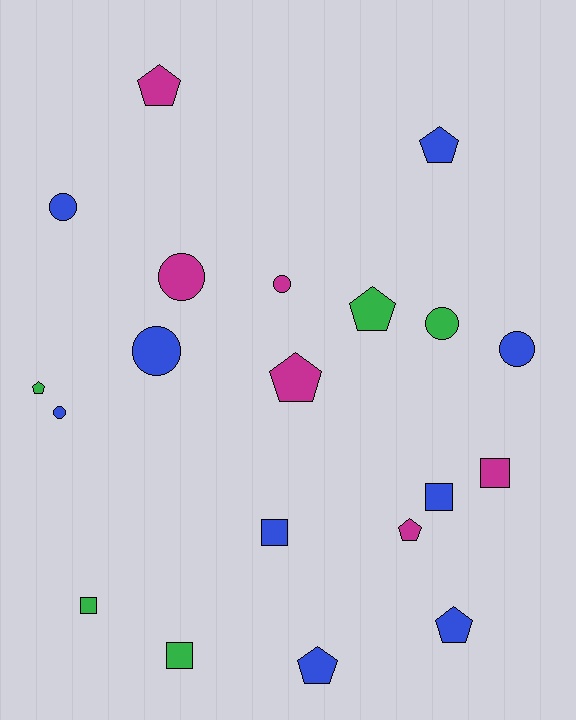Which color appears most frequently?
Blue, with 9 objects.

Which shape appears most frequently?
Pentagon, with 8 objects.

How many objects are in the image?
There are 20 objects.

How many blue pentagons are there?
There are 3 blue pentagons.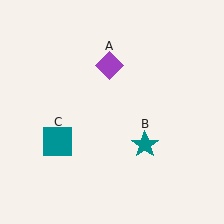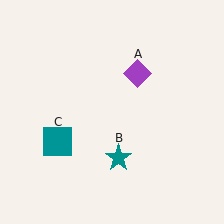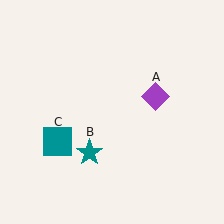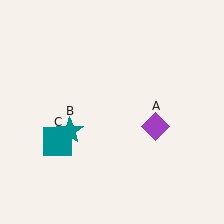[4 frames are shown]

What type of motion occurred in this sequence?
The purple diamond (object A), teal star (object B) rotated clockwise around the center of the scene.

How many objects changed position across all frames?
2 objects changed position: purple diamond (object A), teal star (object B).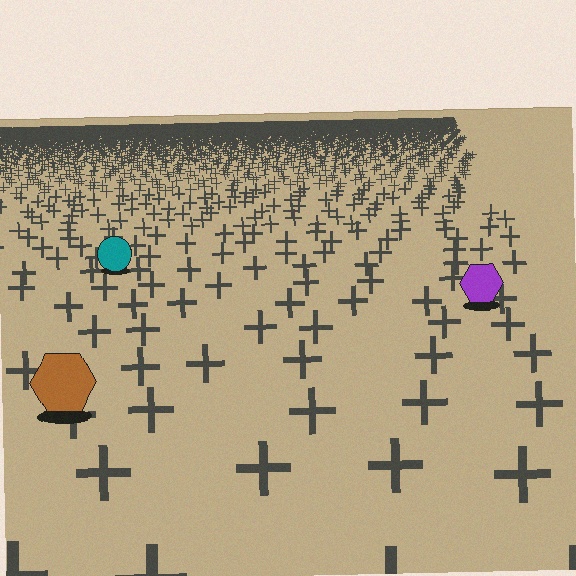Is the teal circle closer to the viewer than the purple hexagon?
No. The purple hexagon is closer — you can tell from the texture gradient: the ground texture is coarser near it.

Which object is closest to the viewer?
The brown hexagon is closest. The texture marks near it are larger and more spread out.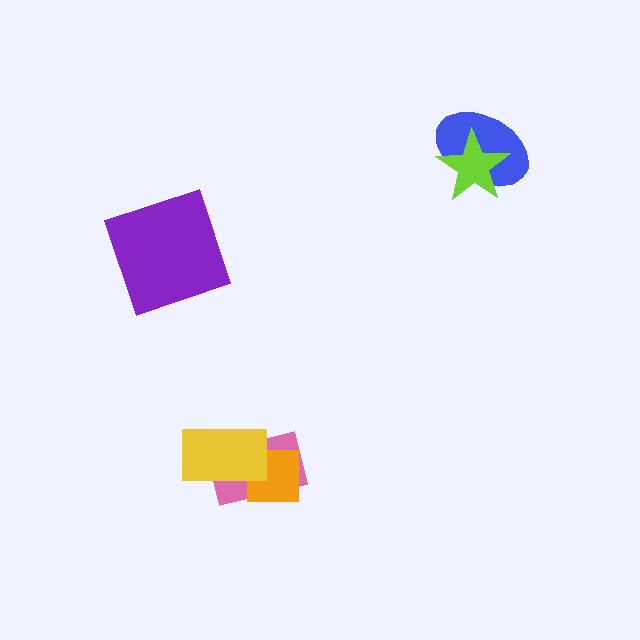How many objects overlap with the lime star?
1 object overlaps with the lime star.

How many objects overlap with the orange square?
2 objects overlap with the orange square.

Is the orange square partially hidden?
Yes, it is partially covered by another shape.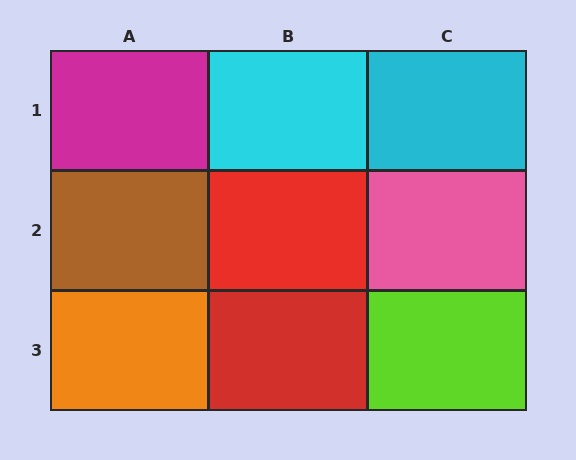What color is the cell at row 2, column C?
Pink.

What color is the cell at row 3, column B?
Red.